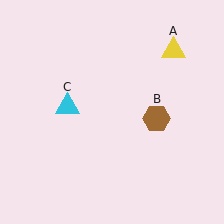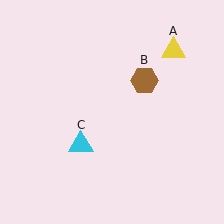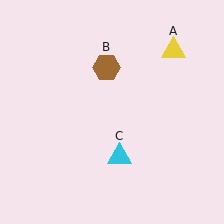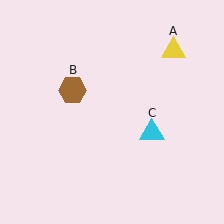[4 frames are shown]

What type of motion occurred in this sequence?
The brown hexagon (object B), cyan triangle (object C) rotated counterclockwise around the center of the scene.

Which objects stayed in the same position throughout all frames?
Yellow triangle (object A) remained stationary.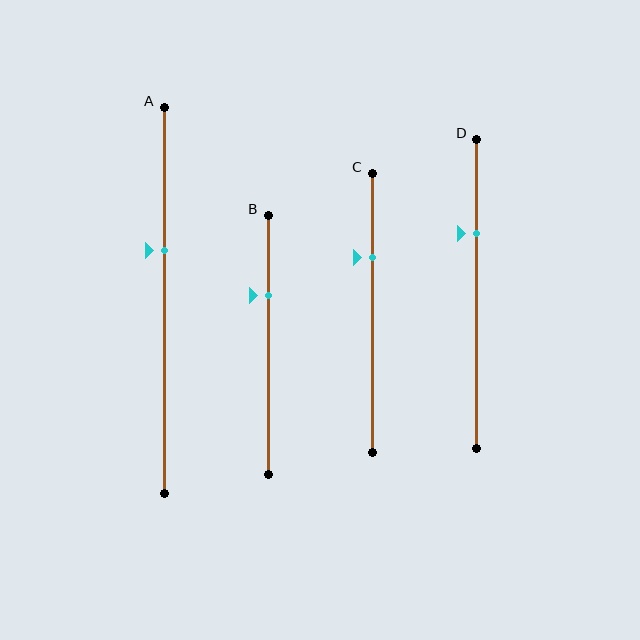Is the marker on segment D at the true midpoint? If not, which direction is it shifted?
No, the marker on segment D is shifted upward by about 20% of the segment length.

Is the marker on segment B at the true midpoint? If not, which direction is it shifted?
No, the marker on segment B is shifted upward by about 19% of the segment length.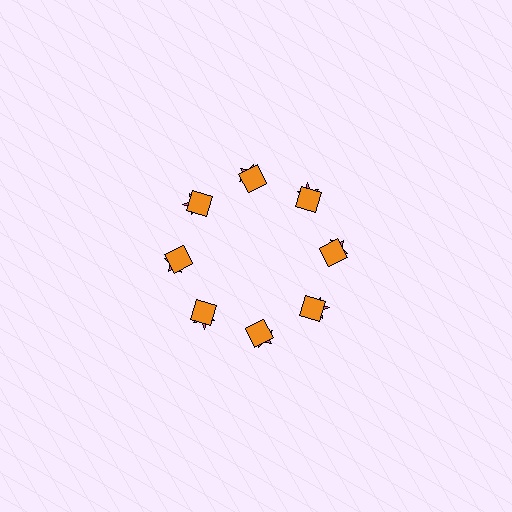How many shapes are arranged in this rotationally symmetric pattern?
There are 16 shapes, arranged in 8 groups of 2.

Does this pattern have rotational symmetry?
Yes, this pattern has 8-fold rotational symmetry. It looks the same after rotating 45 degrees around the center.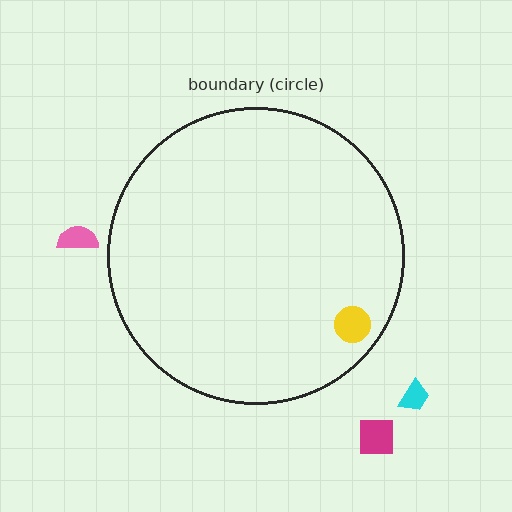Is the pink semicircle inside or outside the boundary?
Outside.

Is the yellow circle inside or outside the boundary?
Inside.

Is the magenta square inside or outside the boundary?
Outside.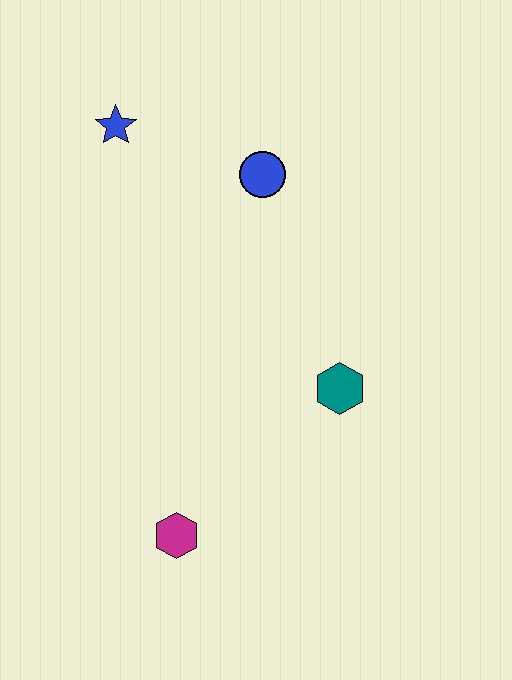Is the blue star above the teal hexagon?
Yes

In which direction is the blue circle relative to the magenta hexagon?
The blue circle is above the magenta hexagon.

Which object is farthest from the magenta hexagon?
The blue star is farthest from the magenta hexagon.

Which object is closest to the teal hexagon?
The magenta hexagon is closest to the teal hexagon.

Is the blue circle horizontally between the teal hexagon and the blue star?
Yes